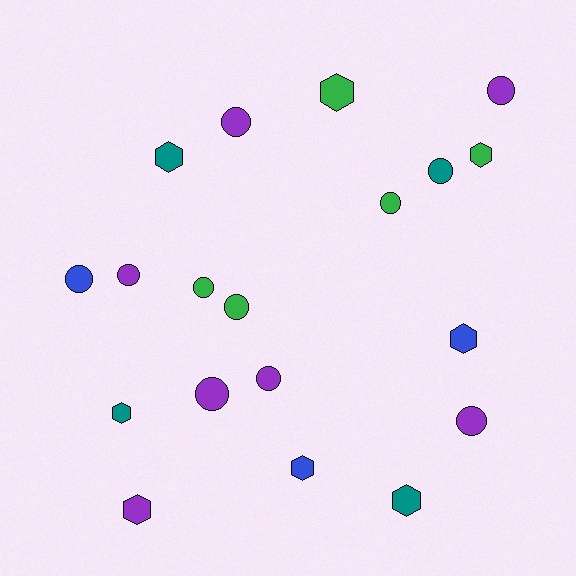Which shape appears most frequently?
Circle, with 11 objects.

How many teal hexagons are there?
There are 3 teal hexagons.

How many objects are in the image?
There are 19 objects.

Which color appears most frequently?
Purple, with 7 objects.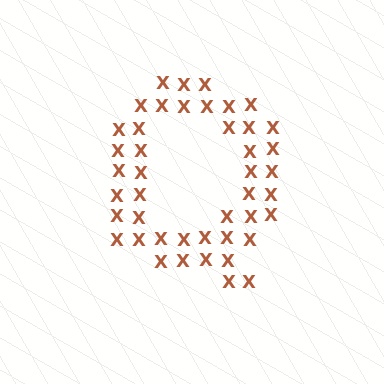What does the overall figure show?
The overall figure shows the letter Q.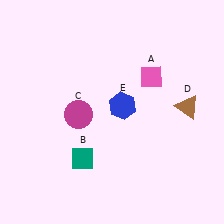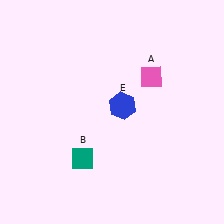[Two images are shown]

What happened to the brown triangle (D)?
The brown triangle (D) was removed in Image 2. It was in the top-right area of Image 1.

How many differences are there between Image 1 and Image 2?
There are 2 differences between the two images.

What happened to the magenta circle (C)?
The magenta circle (C) was removed in Image 2. It was in the bottom-left area of Image 1.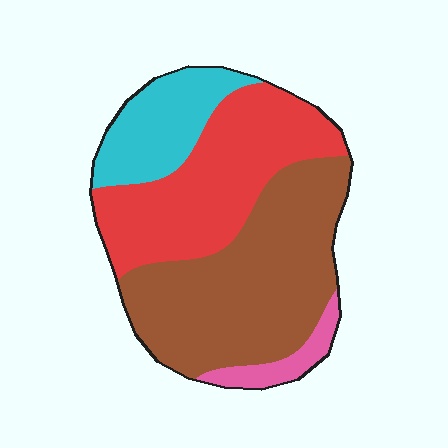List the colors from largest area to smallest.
From largest to smallest: brown, red, cyan, pink.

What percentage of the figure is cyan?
Cyan takes up less than a sixth of the figure.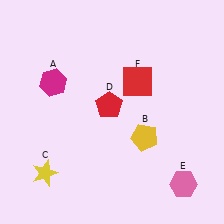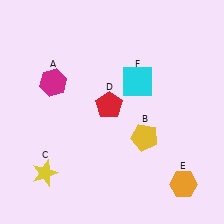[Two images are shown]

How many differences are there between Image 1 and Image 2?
There are 2 differences between the two images.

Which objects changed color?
E changed from pink to orange. F changed from red to cyan.